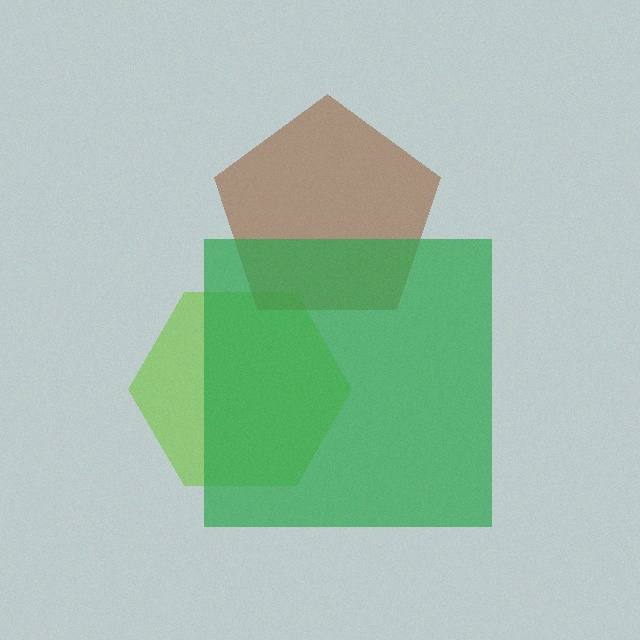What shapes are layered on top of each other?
The layered shapes are: a lime hexagon, a brown pentagon, a green square.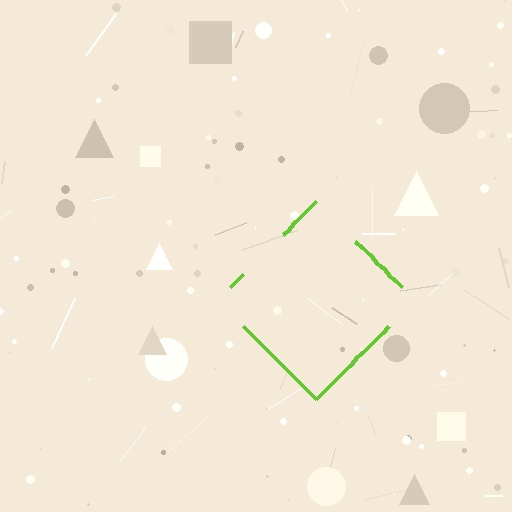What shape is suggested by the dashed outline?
The dashed outline suggests a diamond.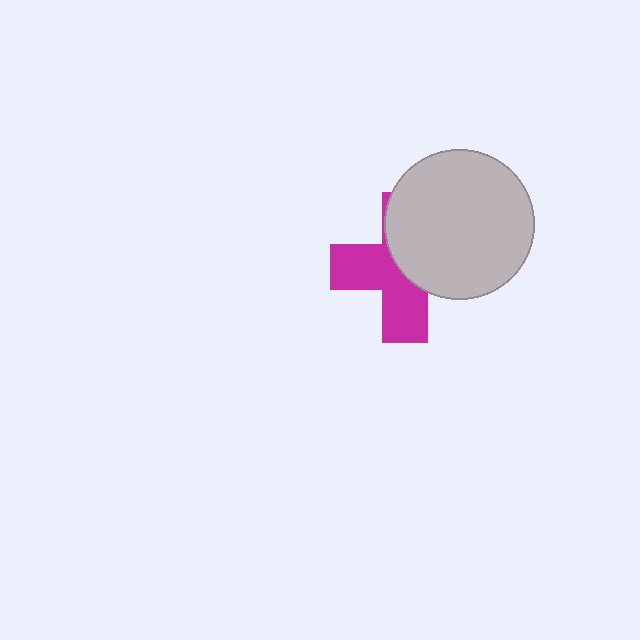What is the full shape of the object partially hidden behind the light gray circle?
The partially hidden object is a magenta cross.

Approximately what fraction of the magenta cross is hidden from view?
Roughly 50% of the magenta cross is hidden behind the light gray circle.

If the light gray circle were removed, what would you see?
You would see the complete magenta cross.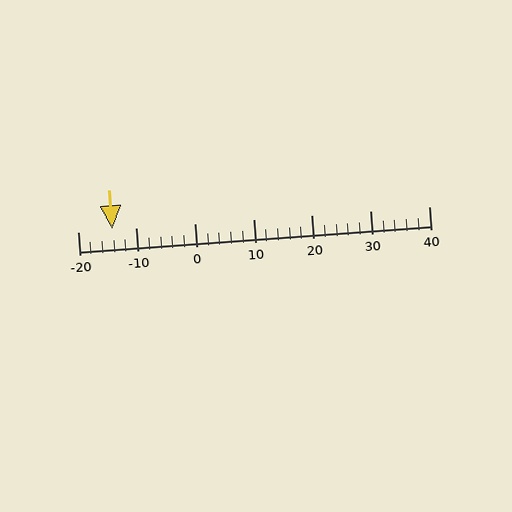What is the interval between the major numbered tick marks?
The major tick marks are spaced 10 units apart.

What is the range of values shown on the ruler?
The ruler shows values from -20 to 40.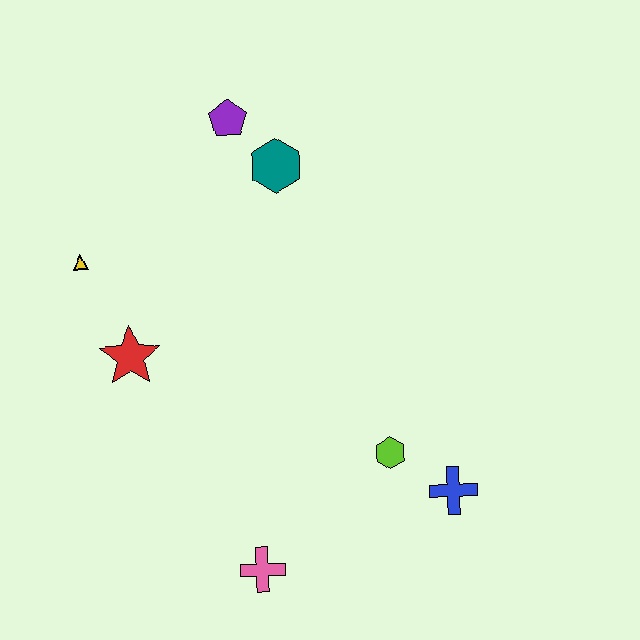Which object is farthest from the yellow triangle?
The blue cross is farthest from the yellow triangle.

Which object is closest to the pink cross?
The lime hexagon is closest to the pink cross.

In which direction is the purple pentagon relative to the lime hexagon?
The purple pentagon is above the lime hexagon.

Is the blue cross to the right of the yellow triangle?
Yes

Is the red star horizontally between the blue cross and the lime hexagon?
No